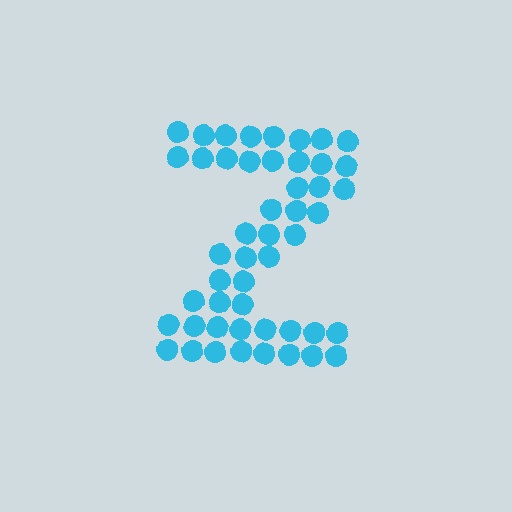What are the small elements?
The small elements are circles.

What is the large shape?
The large shape is the letter Z.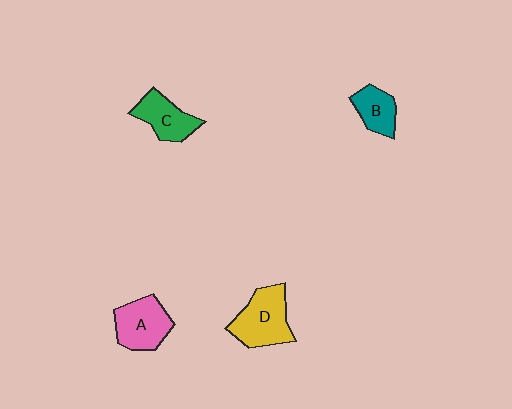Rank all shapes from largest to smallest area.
From largest to smallest: D (yellow), A (pink), C (green), B (teal).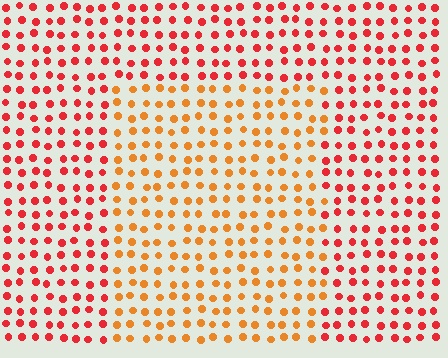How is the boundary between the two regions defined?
The boundary is defined purely by a slight shift in hue (about 33 degrees). Spacing, size, and orientation are identical on both sides.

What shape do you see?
I see a rectangle.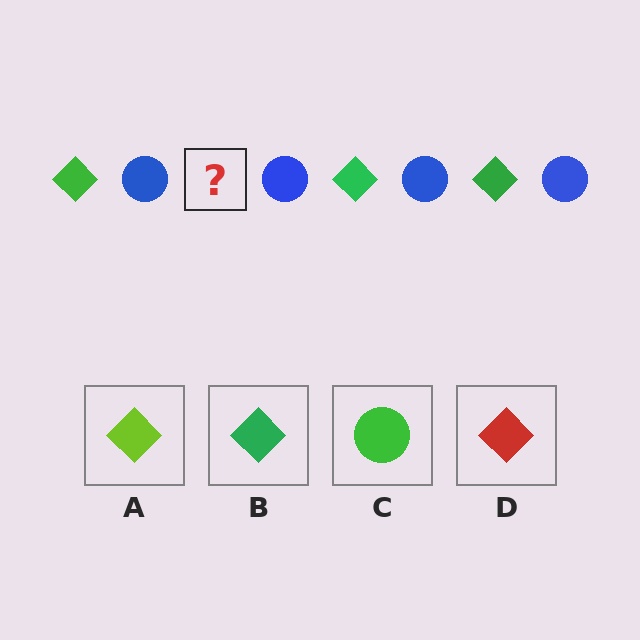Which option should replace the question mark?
Option B.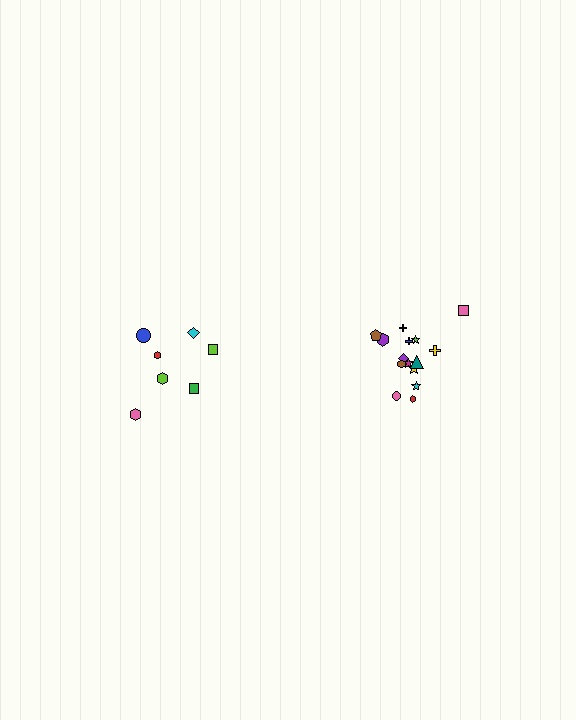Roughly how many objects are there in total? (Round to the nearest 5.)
Roughly 20 objects in total.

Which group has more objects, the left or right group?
The right group.